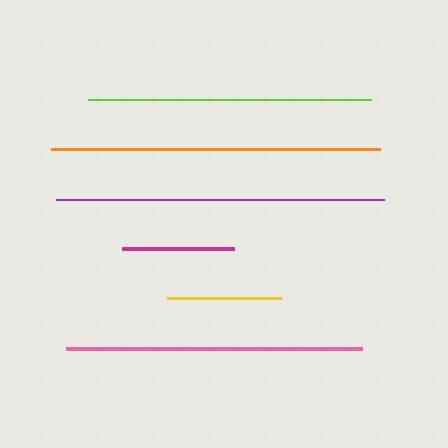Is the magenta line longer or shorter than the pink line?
The pink line is longer than the magenta line.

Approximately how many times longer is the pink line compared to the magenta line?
The pink line is approximately 2.6 times the length of the magenta line.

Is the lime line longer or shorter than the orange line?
The orange line is longer than the lime line.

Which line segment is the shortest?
The magenta line is the shortest at approximately 112 pixels.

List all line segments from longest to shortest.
From longest to shortest: orange, purple, pink, lime, yellow, magenta.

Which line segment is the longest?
The orange line is the longest at approximately 329 pixels.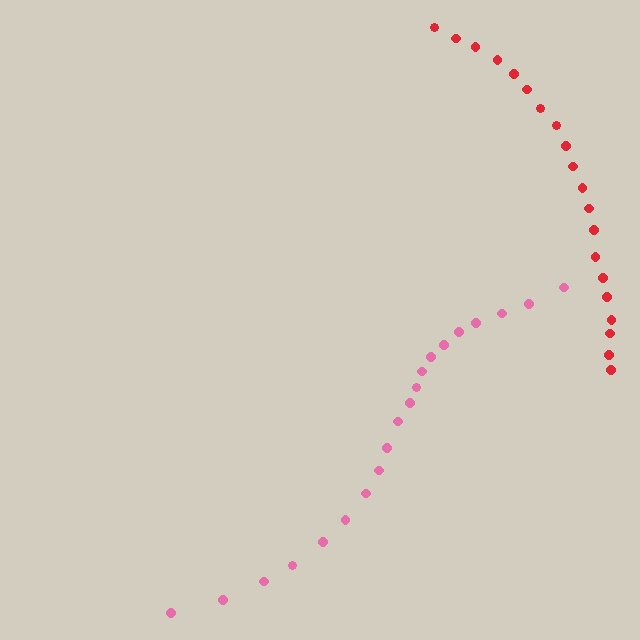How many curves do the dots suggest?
There are 2 distinct paths.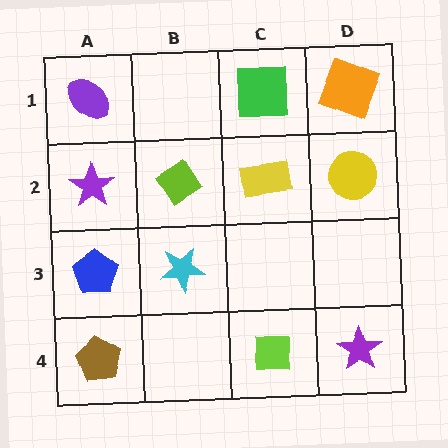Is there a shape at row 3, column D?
No, that cell is empty.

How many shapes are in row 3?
2 shapes.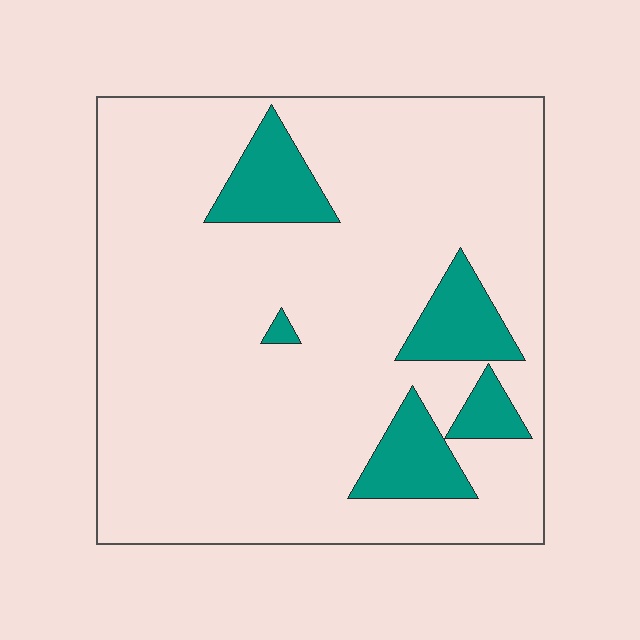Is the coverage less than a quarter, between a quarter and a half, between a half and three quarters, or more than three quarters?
Less than a quarter.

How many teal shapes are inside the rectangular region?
5.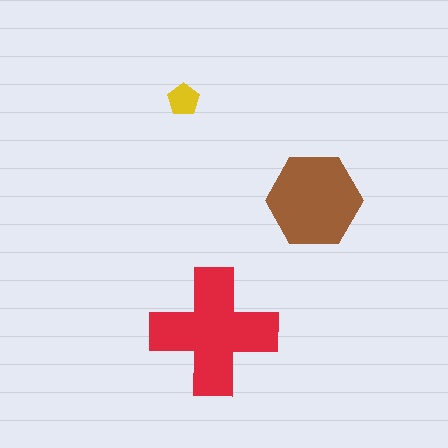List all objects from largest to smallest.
The red cross, the brown hexagon, the yellow pentagon.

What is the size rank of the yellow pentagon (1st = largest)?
3rd.